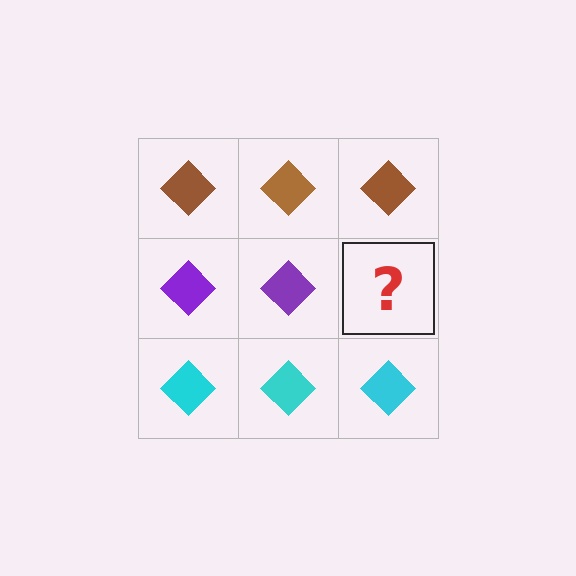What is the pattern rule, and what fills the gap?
The rule is that each row has a consistent color. The gap should be filled with a purple diamond.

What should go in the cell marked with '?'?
The missing cell should contain a purple diamond.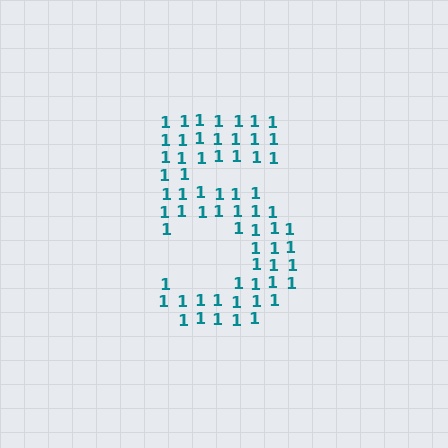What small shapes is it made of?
It is made of small digit 1's.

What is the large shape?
The large shape is the digit 5.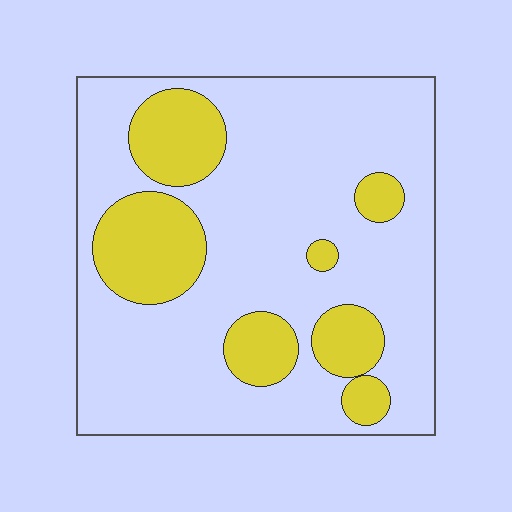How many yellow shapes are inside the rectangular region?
7.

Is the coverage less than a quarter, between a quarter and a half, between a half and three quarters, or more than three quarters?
Less than a quarter.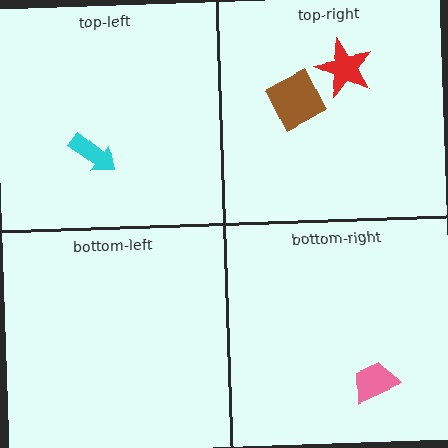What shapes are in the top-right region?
The red star, the brown diamond.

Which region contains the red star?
The top-right region.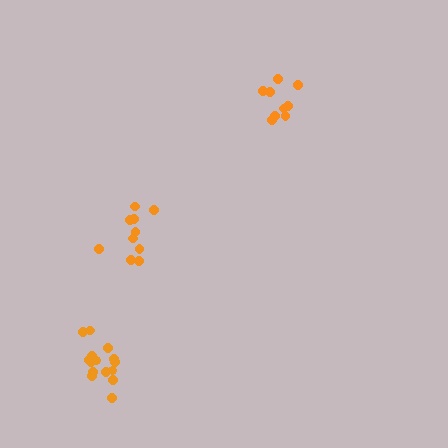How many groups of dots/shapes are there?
There are 3 groups.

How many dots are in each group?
Group 1: 9 dots, Group 2: 10 dots, Group 3: 15 dots (34 total).